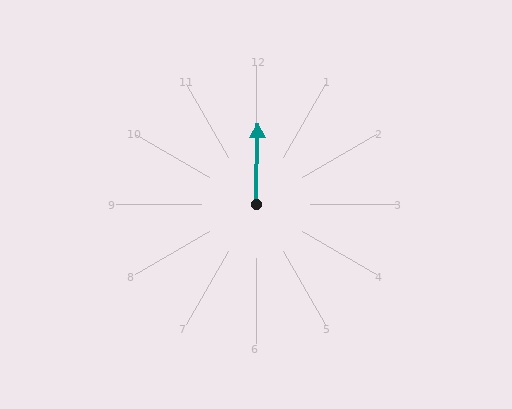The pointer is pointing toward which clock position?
Roughly 12 o'clock.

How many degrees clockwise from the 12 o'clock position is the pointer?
Approximately 1 degrees.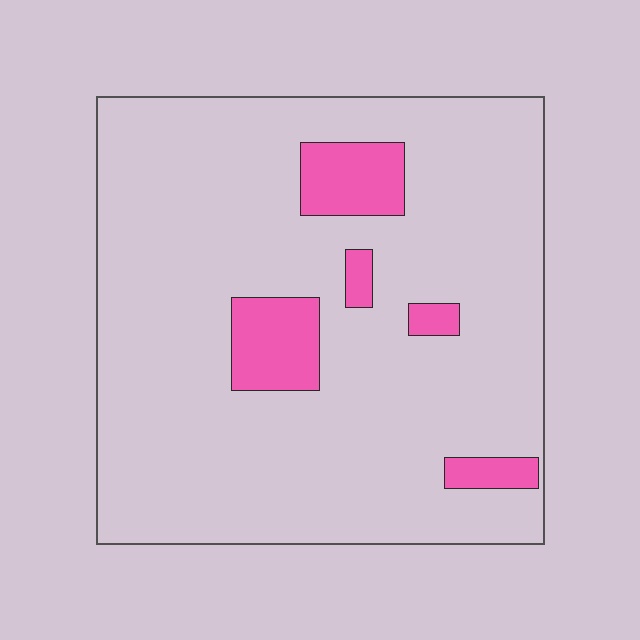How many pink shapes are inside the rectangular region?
5.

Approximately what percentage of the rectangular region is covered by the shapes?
Approximately 10%.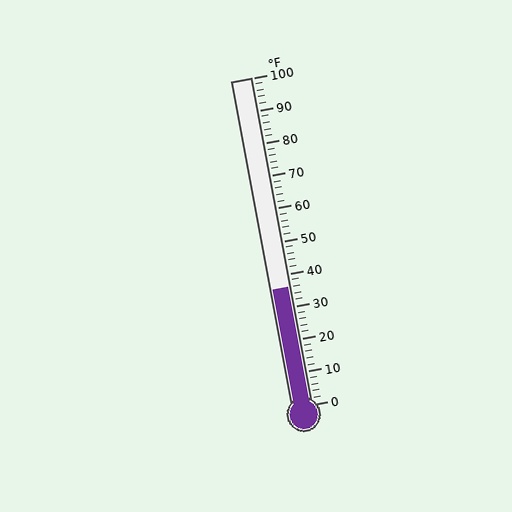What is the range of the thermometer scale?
The thermometer scale ranges from 0°F to 100°F.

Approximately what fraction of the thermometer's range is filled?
The thermometer is filled to approximately 35% of its range.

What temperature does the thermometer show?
The thermometer shows approximately 36°F.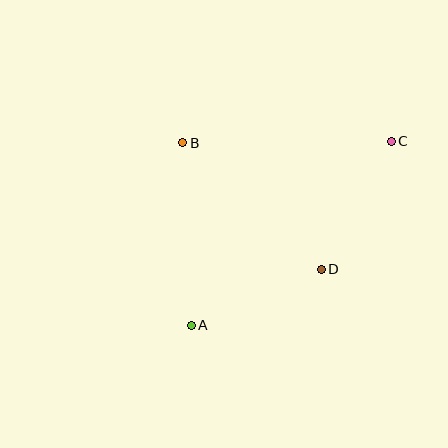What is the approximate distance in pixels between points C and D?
The distance between C and D is approximately 146 pixels.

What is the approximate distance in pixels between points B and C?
The distance between B and C is approximately 208 pixels.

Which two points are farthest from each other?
Points A and C are farthest from each other.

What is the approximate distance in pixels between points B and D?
The distance between B and D is approximately 188 pixels.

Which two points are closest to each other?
Points A and D are closest to each other.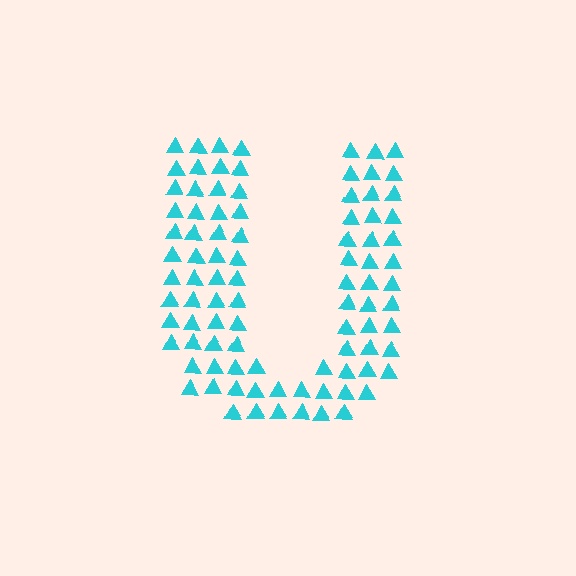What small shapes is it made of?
It is made of small triangles.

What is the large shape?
The large shape is the letter U.